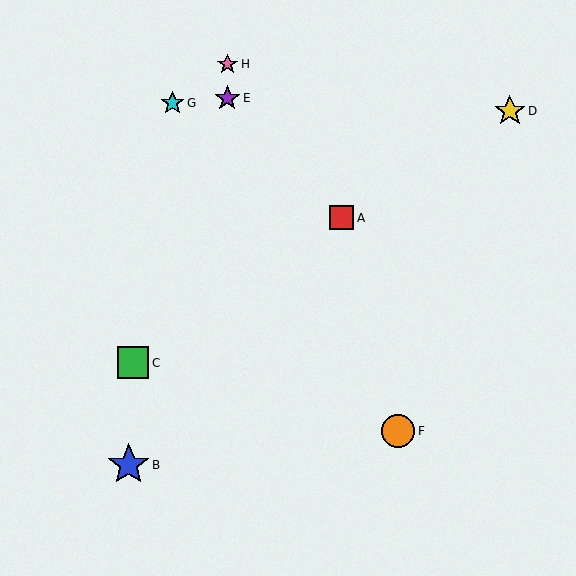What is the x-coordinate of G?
Object G is at x≈173.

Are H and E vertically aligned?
Yes, both are at x≈227.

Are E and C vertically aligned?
No, E is at x≈227 and C is at x≈133.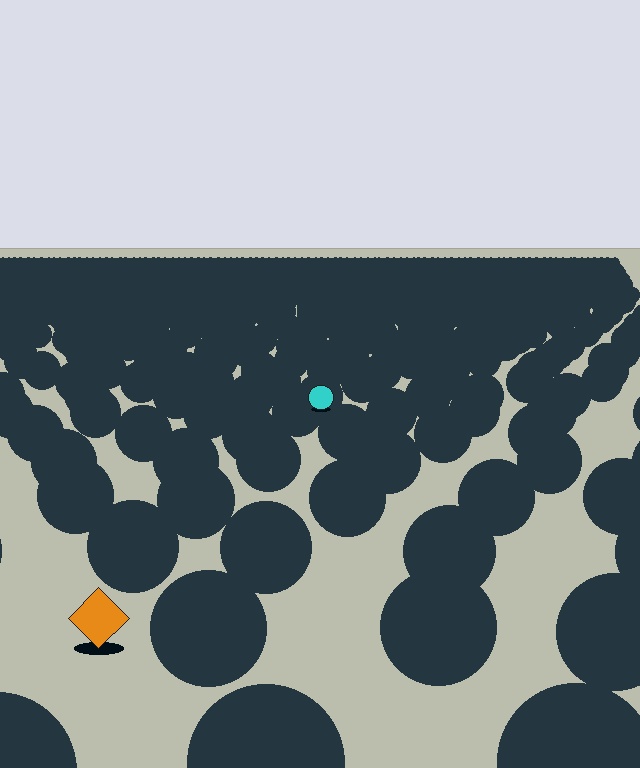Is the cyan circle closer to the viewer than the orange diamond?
No. The orange diamond is closer — you can tell from the texture gradient: the ground texture is coarser near it.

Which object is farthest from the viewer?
The cyan circle is farthest from the viewer. It appears smaller and the ground texture around it is denser.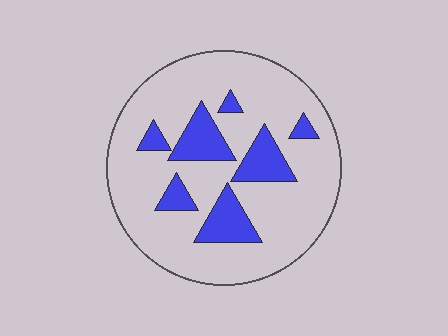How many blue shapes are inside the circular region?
7.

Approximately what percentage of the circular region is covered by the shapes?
Approximately 20%.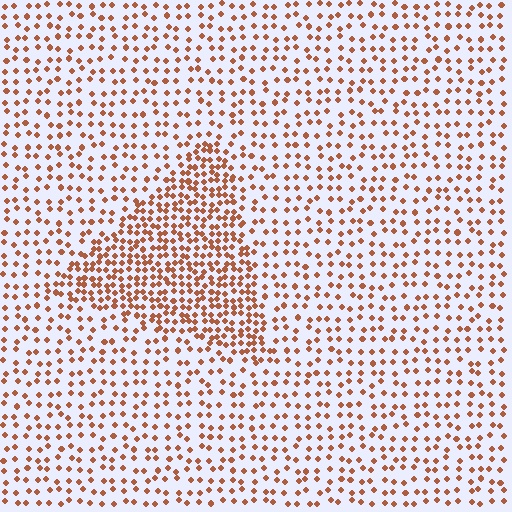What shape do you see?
I see a triangle.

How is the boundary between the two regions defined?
The boundary is defined by a change in element density (approximately 2.1x ratio). All elements are the same color, size, and shape.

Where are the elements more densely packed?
The elements are more densely packed inside the triangle boundary.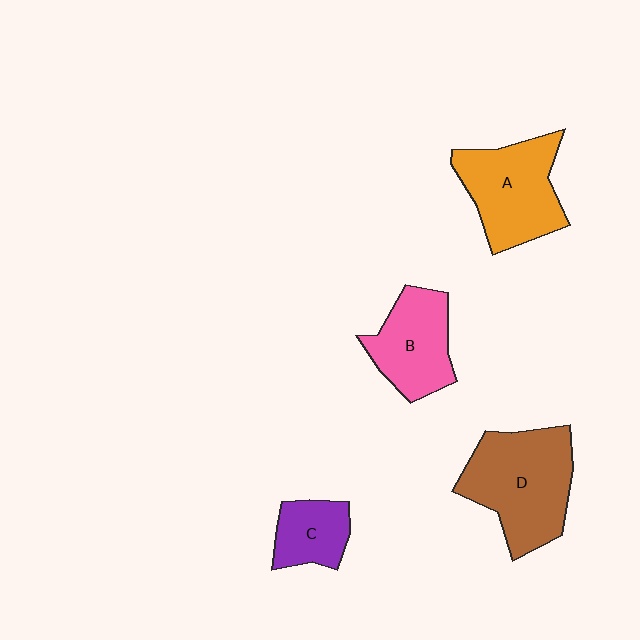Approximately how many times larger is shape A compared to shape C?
Approximately 1.9 times.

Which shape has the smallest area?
Shape C (purple).